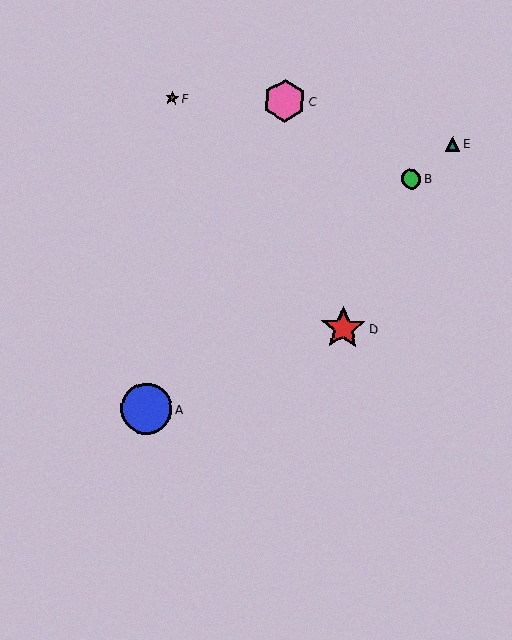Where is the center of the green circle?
The center of the green circle is at (411, 179).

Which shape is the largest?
The blue circle (labeled A) is the largest.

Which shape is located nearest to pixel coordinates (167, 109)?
The brown star (labeled F) at (172, 98) is nearest to that location.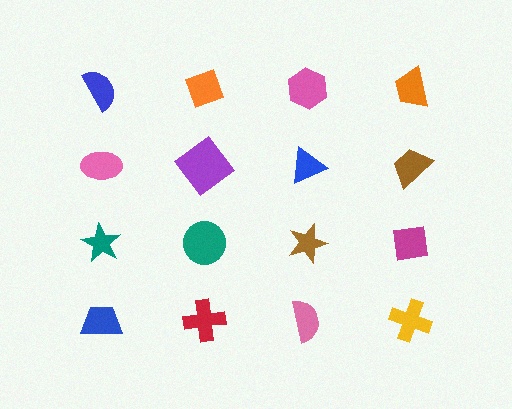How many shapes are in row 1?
4 shapes.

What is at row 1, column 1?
A blue semicircle.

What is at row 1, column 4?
An orange trapezoid.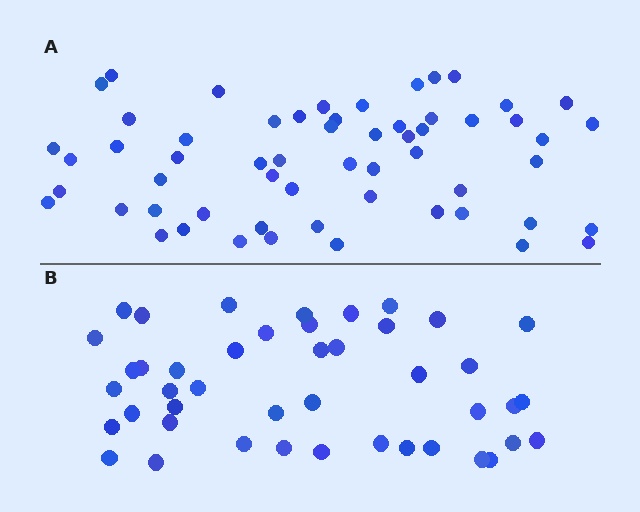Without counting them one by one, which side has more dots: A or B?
Region A (the top region) has more dots.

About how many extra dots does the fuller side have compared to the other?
Region A has approximately 15 more dots than region B.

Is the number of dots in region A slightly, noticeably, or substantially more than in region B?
Region A has noticeably more, but not dramatically so. The ratio is roughly 1.3 to 1.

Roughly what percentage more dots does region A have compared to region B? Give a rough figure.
About 30% more.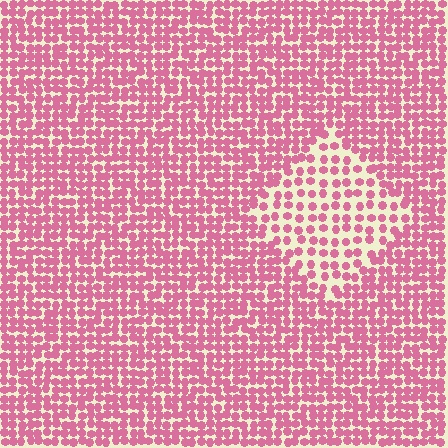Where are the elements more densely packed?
The elements are more densely packed outside the diamond boundary.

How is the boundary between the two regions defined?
The boundary is defined by a change in element density (approximately 1.9x ratio). All elements are the same color, size, and shape.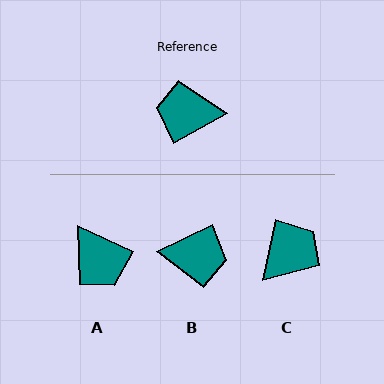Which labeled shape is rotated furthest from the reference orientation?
B, about 177 degrees away.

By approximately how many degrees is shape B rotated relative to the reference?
Approximately 177 degrees counter-clockwise.